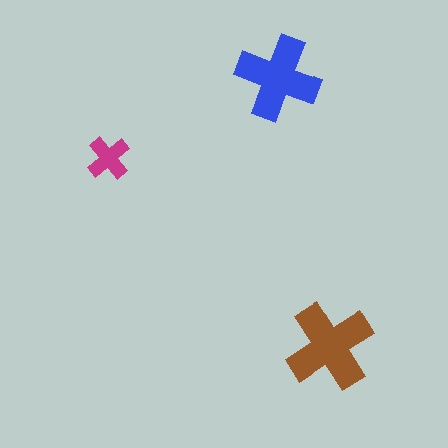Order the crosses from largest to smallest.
the brown one, the blue one, the magenta one.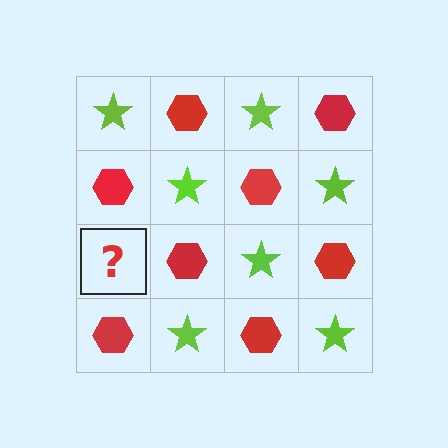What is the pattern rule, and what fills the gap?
The rule is that it alternates lime star and red hexagon in a checkerboard pattern. The gap should be filled with a lime star.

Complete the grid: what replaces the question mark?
The question mark should be replaced with a lime star.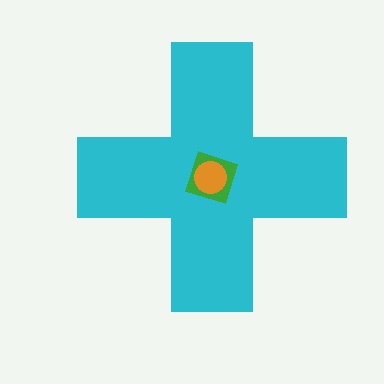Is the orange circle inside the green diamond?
Yes.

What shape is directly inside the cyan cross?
The green diamond.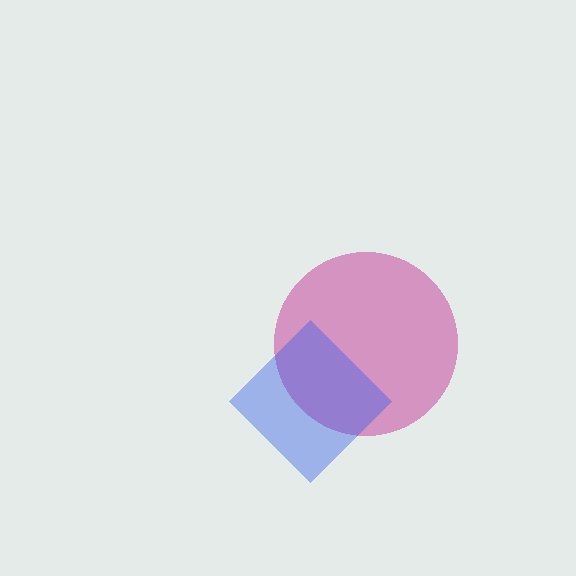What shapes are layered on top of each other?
The layered shapes are: a magenta circle, a blue diamond.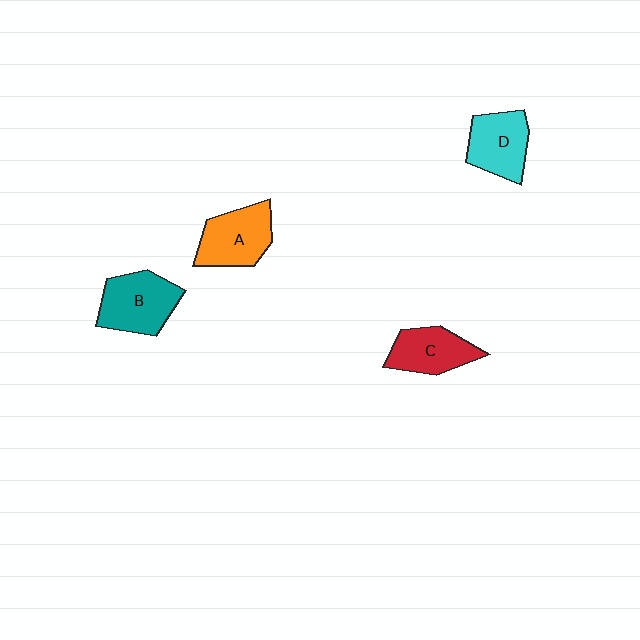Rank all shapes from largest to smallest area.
From largest to smallest: B (teal), A (orange), D (cyan), C (red).